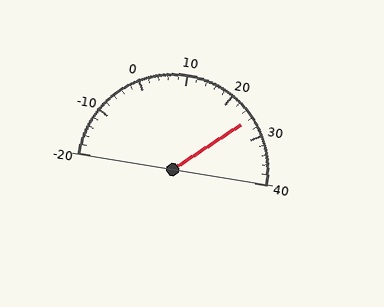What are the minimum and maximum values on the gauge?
The gauge ranges from -20 to 40.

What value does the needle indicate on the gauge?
The needle indicates approximately 26.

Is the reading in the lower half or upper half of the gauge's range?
The reading is in the upper half of the range (-20 to 40).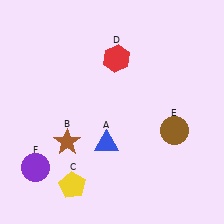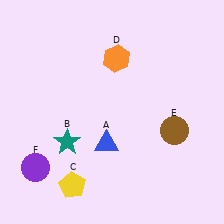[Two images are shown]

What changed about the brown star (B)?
In Image 1, B is brown. In Image 2, it changed to teal.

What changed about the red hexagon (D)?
In Image 1, D is red. In Image 2, it changed to orange.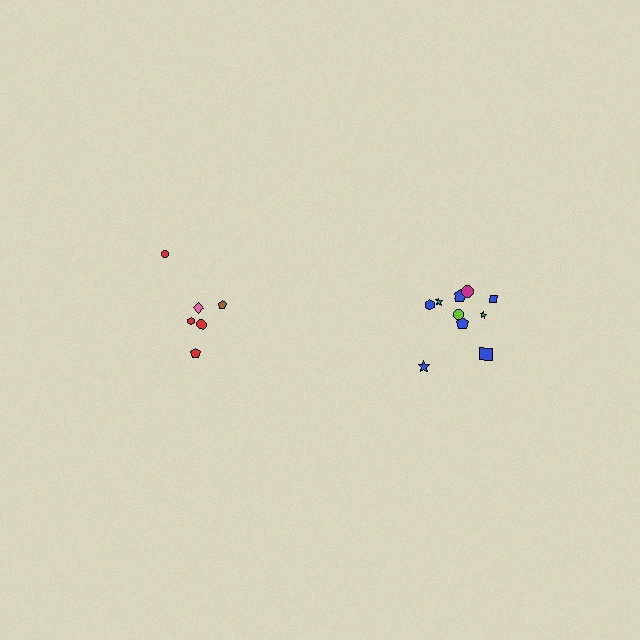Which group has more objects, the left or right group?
The right group.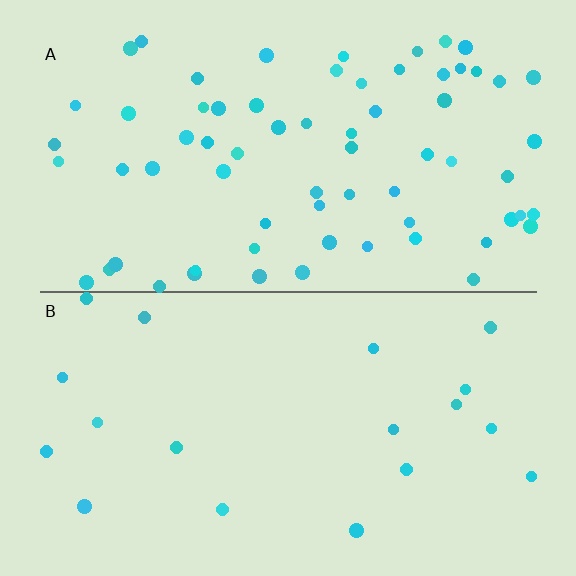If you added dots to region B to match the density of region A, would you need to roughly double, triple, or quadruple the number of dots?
Approximately quadruple.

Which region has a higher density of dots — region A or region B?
A (the top).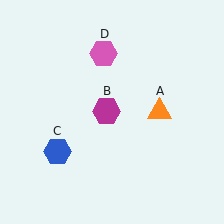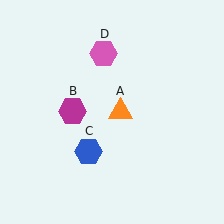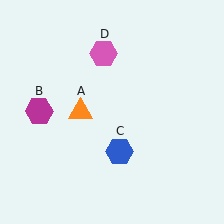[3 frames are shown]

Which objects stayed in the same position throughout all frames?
Pink hexagon (object D) remained stationary.